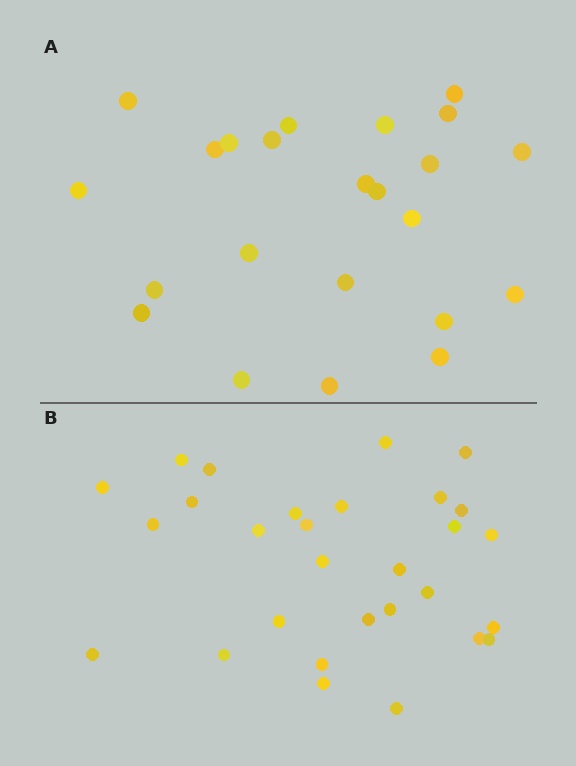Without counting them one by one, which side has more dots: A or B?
Region B (the bottom region) has more dots.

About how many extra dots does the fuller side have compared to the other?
Region B has about 6 more dots than region A.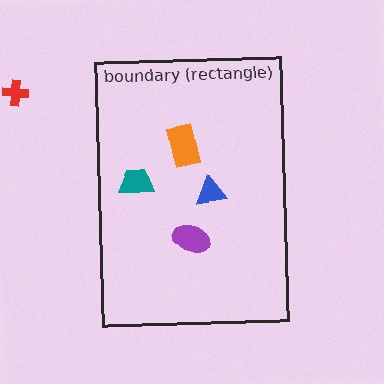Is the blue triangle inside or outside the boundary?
Inside.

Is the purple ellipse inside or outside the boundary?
Inside.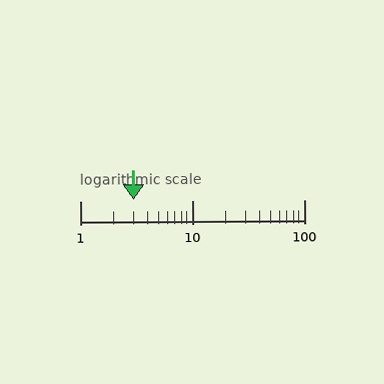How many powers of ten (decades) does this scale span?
The scale spans 2 decades, from 1 to 100.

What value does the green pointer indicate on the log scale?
The pointer indicates approximately 3.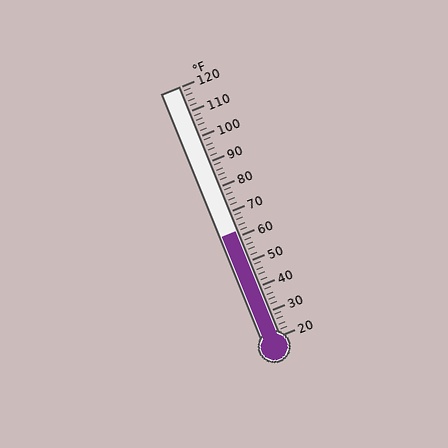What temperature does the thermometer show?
The thermometer shows approximately 62°F.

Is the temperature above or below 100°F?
The temperature is below 100°F.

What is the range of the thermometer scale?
The thermometer scale ranges from 20°F to 120°F.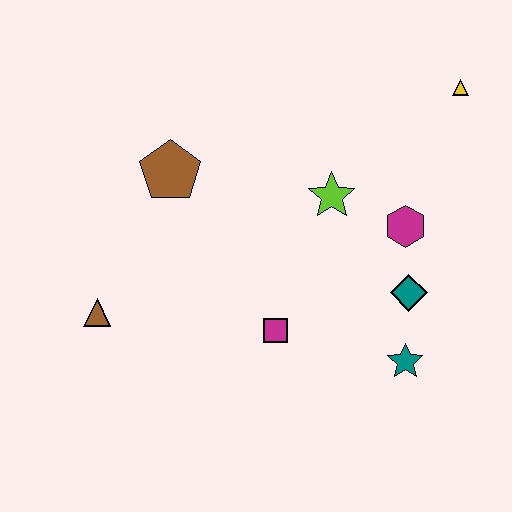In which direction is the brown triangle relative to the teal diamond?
The brown triangle is to the left of the teal diamond.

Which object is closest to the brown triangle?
The brown pentagon is closest to the brown triangle.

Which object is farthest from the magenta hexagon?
The brown triangle is farthest from the magenta hexagon.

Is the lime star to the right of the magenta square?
Yes